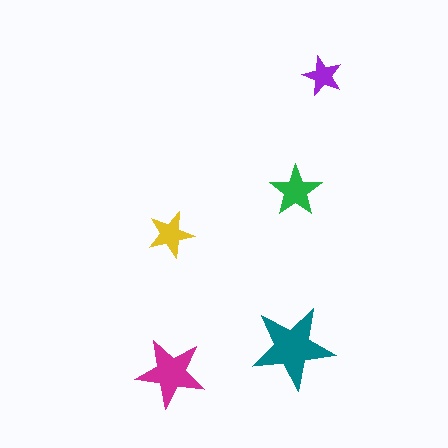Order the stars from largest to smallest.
the teal one, the magenta one, the green one, the yellow one, the purple one.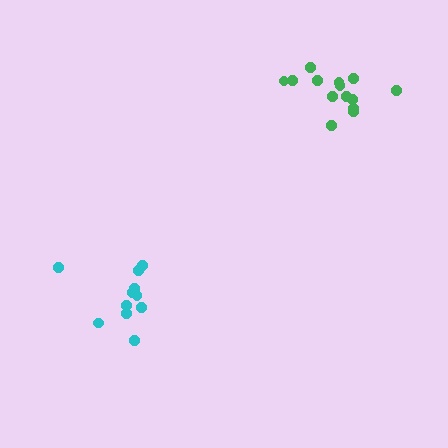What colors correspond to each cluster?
The clusters are colored: green, cyan.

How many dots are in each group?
Group 1: 15 dots, Group 2: 12 dots (27 total).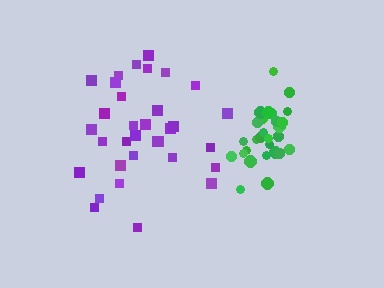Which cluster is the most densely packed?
Green.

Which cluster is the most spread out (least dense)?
Purple.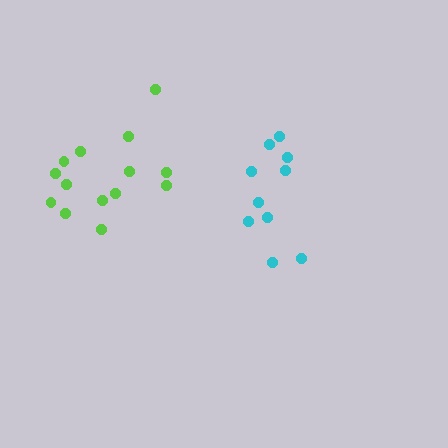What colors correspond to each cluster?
The clusters are colored: lime, cyan.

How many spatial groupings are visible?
There are 2 spatial groupings.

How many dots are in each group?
Group 1: 14 dots, Group 2: 10 dots (24 total).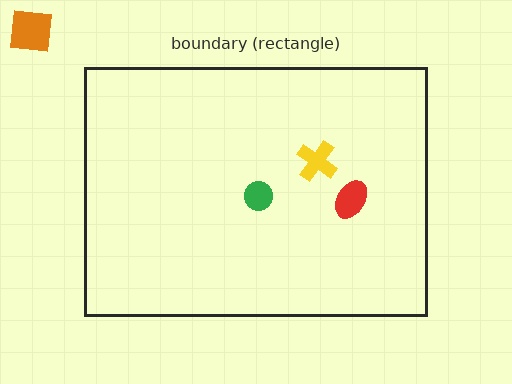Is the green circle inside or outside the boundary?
Inside.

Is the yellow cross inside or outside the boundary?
Inside.